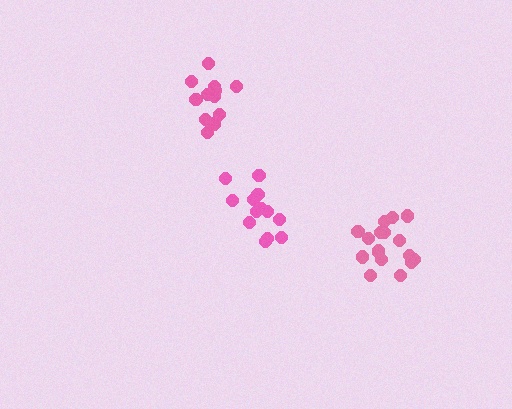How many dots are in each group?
Group 1: 13 dots, Group 2: 17 dots, Group 3: 12 dots (42 total).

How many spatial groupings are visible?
There are 3 spatial groupings.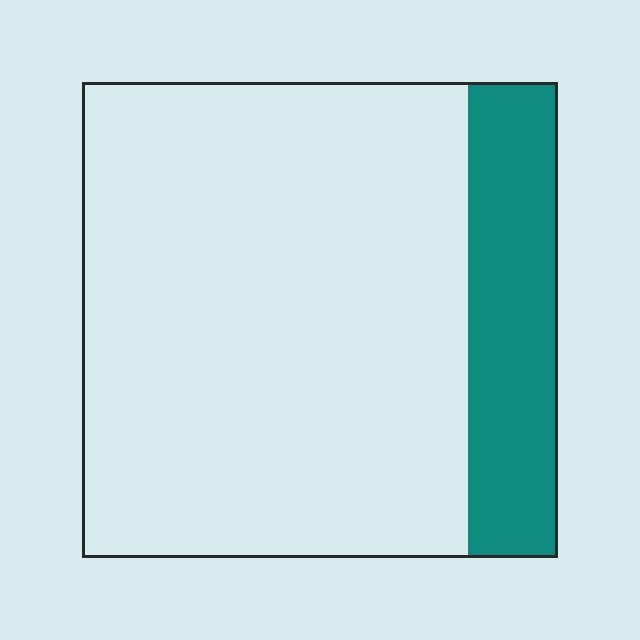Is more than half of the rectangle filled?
No.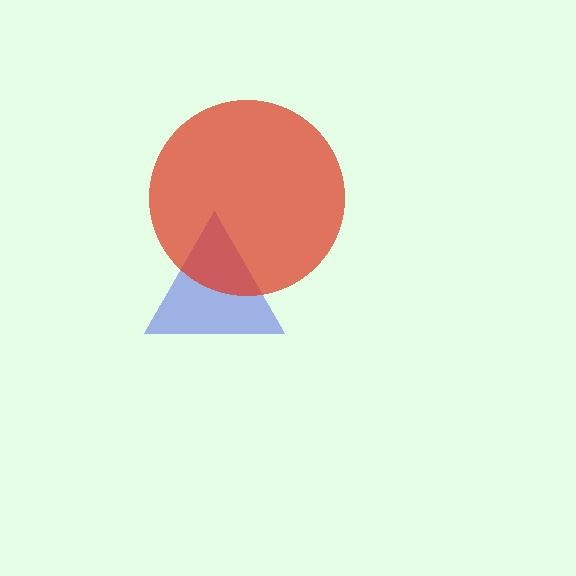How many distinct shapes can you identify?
There are 2 distinct shapes: a blue triangle, a red circle.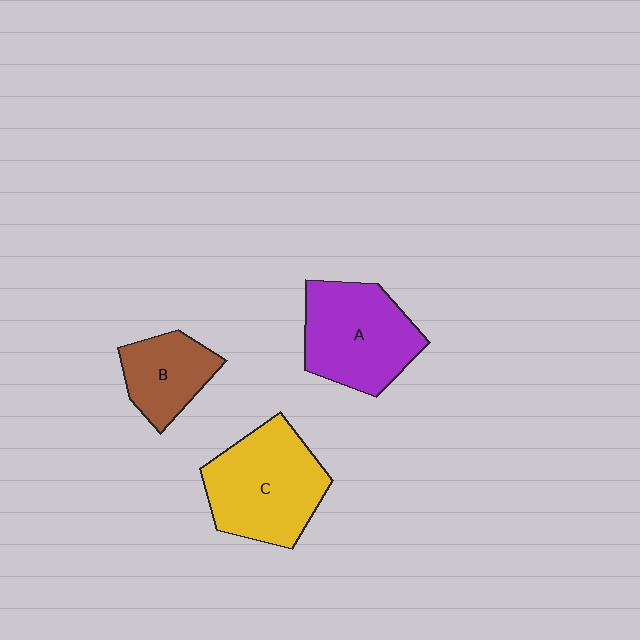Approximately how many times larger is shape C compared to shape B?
Approximately 1.8 times.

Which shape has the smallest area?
Shape B (brown).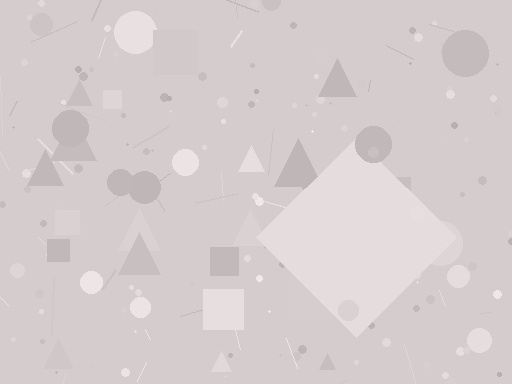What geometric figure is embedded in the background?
A diamond is embedded in the background.